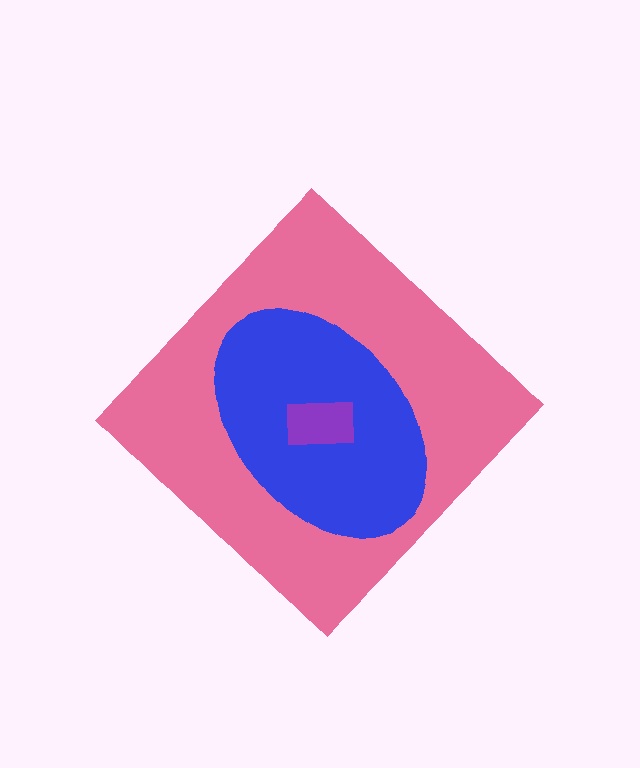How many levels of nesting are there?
3.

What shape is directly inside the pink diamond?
The blue ellipse.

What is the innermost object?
The purple rectangle.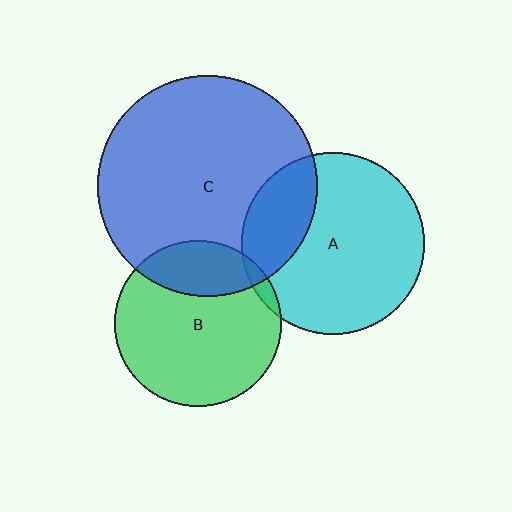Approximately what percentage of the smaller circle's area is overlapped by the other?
Approximately 25%.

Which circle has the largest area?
Circle C (blue).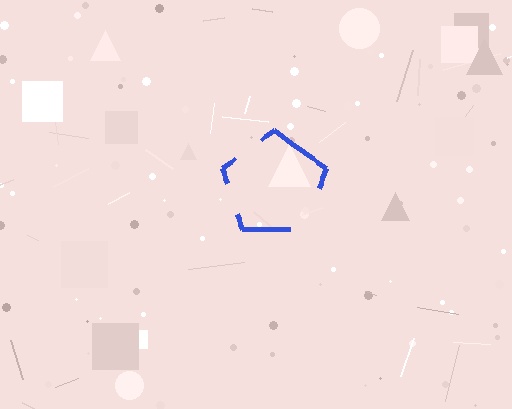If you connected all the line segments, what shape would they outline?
They would outline a pentagon.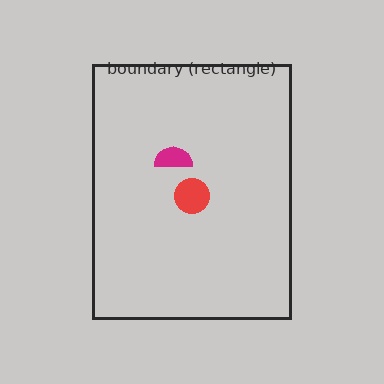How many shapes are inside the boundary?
2 inside, 0 outside.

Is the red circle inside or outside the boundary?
Inside.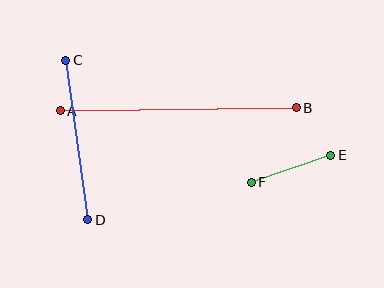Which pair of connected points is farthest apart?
Points A and B are farthest apart.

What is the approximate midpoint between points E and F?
The midpoint is at approximately (291, 169) pixels.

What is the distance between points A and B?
The distance is approximately 236 pixels.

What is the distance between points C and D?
The distance is approximately 161 pixels.